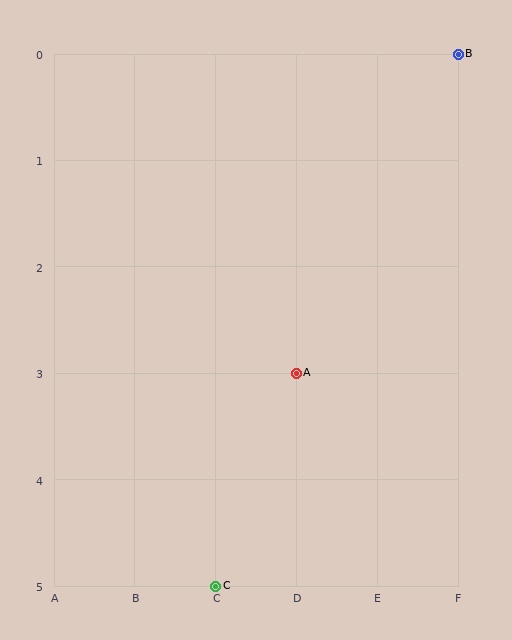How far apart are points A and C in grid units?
Points A and C are 1 column and 2 rows apart (about 2.2 grid units diagonally).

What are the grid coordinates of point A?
Point A is at grid coordinates (D, 3).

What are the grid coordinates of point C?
Point C is at grid coordinates (C, 5).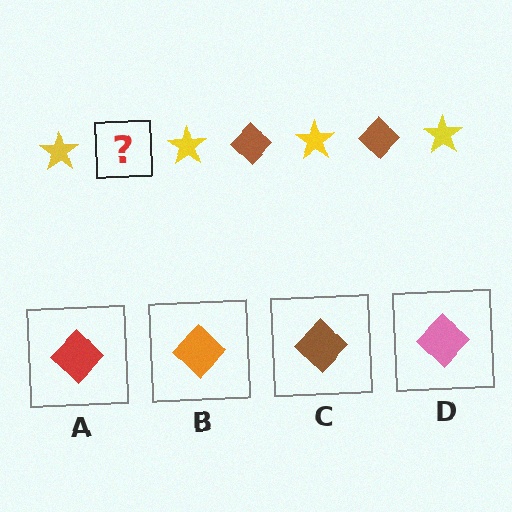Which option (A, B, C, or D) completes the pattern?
C.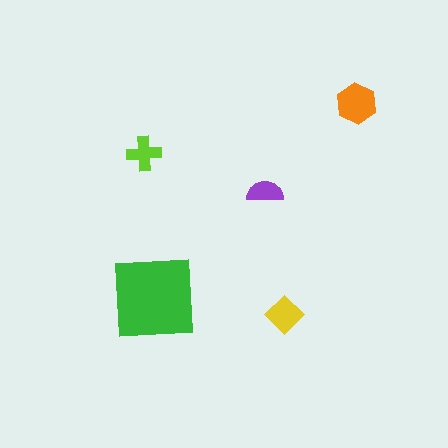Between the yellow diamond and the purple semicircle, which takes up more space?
The yellow diamond.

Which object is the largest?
The green square.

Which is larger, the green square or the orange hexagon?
The green square.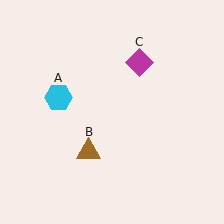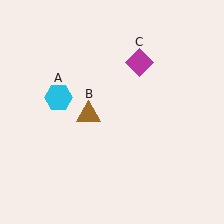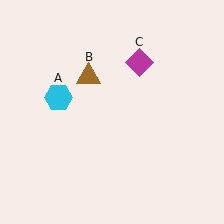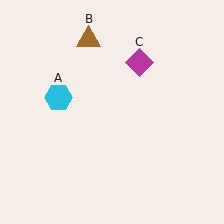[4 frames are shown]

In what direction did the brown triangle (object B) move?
The brown triangle (object B) moved up.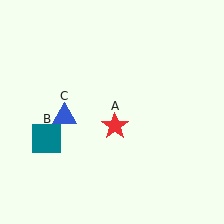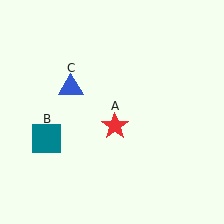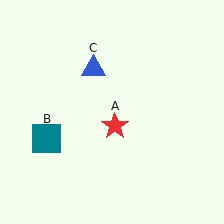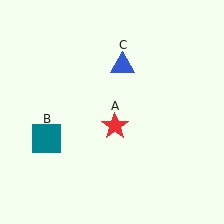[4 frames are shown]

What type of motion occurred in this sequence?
The blue triangle (object C) rotated clockwise around the center of the scene.